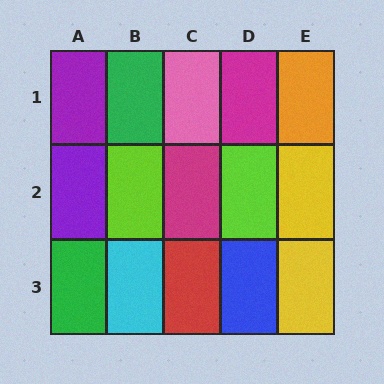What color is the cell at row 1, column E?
Orange.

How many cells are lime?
2 cells are lime.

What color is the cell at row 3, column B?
Cyan.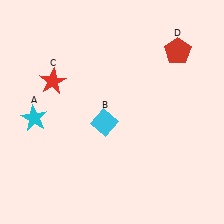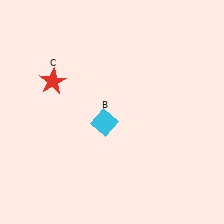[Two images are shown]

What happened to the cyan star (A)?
The cyan star (A) was removed in Image 2. It was in the bottom-left area of Image 1.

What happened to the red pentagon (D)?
The red pentagon (D) was removed in Image 2. It was in the top-right area of Image 1.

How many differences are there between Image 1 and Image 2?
There are 2 differences between the two images.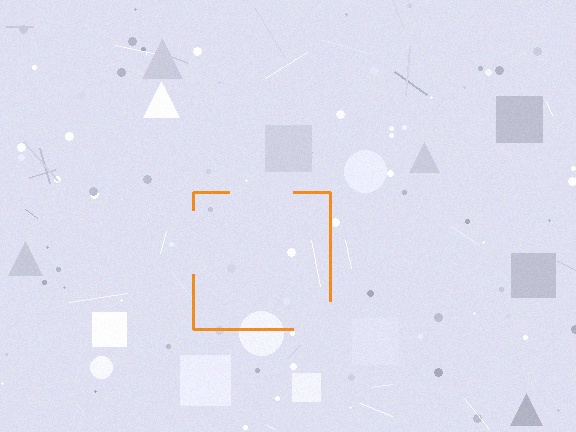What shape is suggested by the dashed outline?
The dashed outline suggests a square.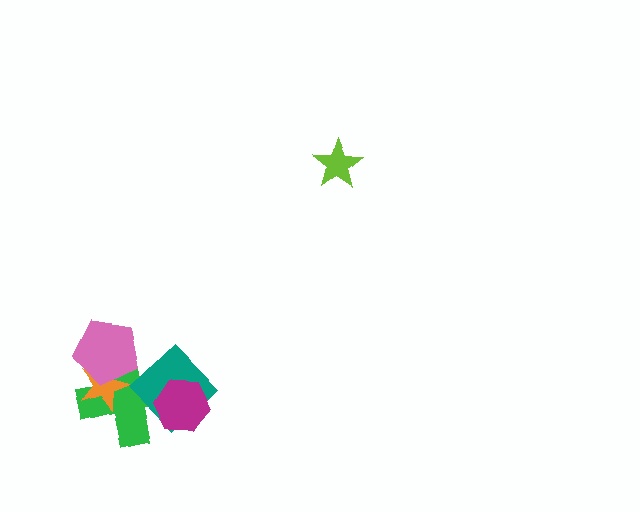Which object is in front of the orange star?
The pink pentagon is in front of the orange star.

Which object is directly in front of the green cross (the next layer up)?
The orange star is directly in front of the green cross.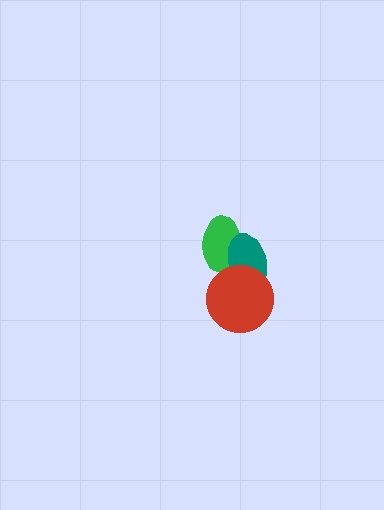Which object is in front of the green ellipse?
The teal ellipse is in front of the green ellipse.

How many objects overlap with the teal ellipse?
2 objects overlap with the teal ellipse.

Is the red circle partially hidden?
No, no other shape covers it.